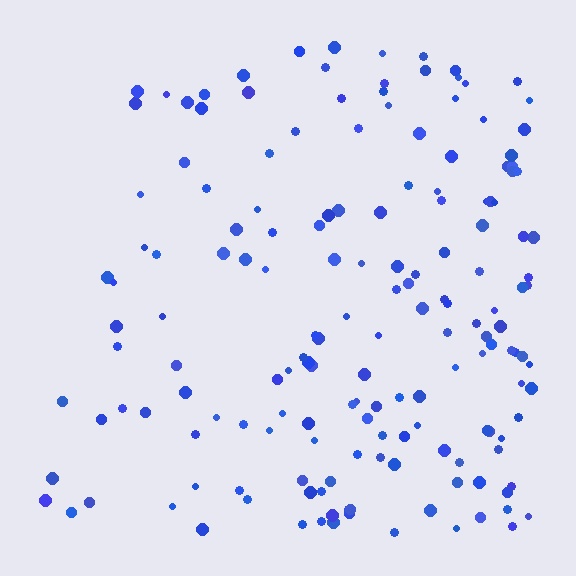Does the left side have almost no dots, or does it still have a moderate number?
Still a moderate number, just noticeably fewer than the right.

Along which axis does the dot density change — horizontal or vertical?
Horizontal.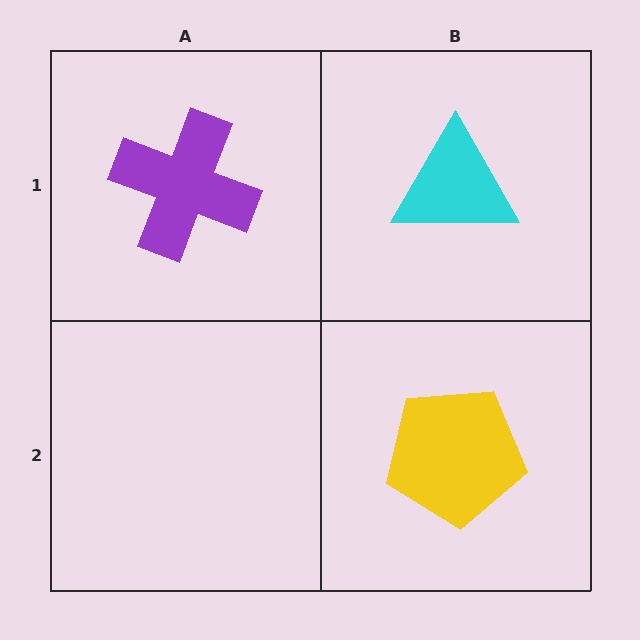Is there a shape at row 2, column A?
No, that cell is empty.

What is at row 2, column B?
A yellow pentagon.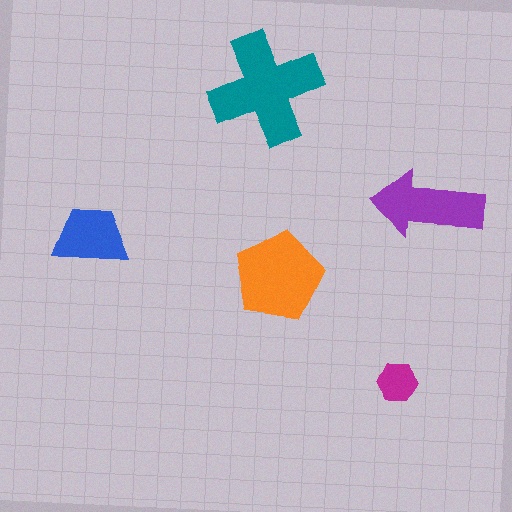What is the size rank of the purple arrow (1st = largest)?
3rd.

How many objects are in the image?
There are 5 objects in the image.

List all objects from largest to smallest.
The teal cross, the orange pentagon, the purple arrow, the blue trapezoid, the magenta hexagon.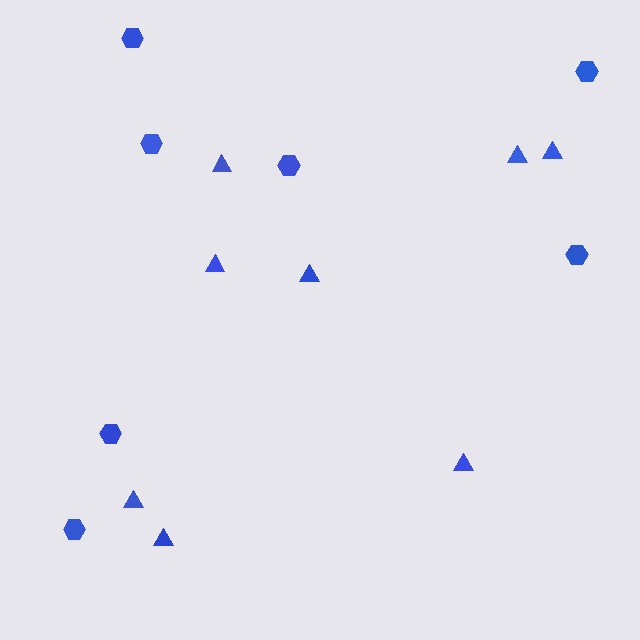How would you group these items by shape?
There are 2 groups: one group of triangles (8) and one group of hexagons (7).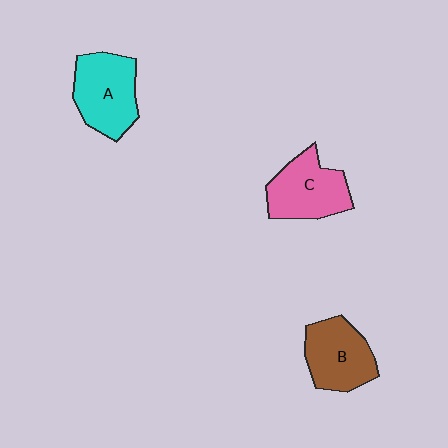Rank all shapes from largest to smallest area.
From largest to smallest: A (cyan), C (pink), B (brown).